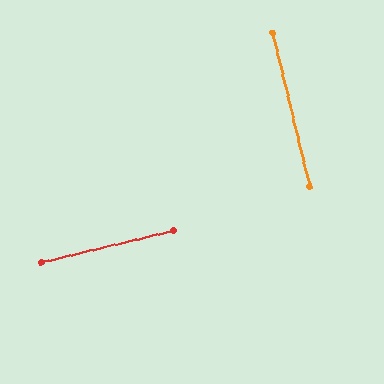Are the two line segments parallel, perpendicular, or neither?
Perpendicular — they meet at approximately 90°.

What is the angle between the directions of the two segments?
Approximately 90 degrees.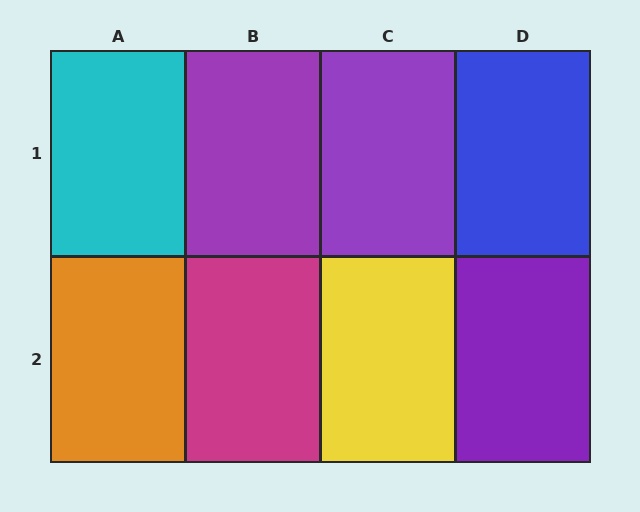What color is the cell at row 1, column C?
Purple.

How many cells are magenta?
1 cell is magenta.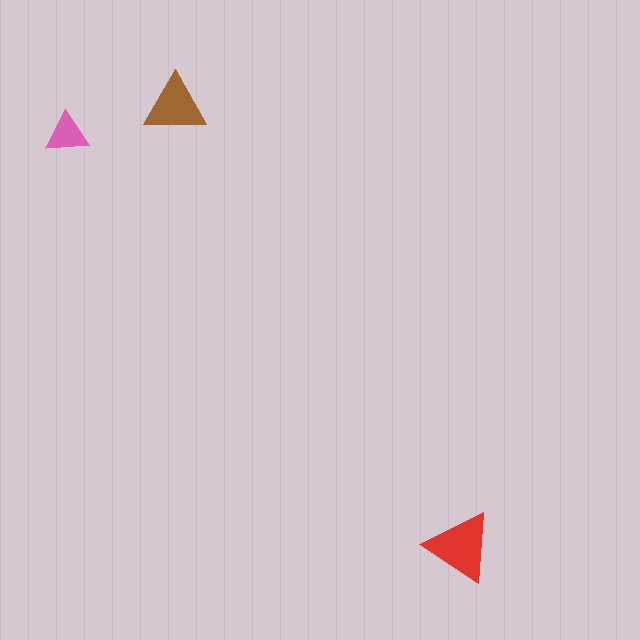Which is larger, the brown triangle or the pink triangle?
The brown one.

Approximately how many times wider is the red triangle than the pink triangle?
About 1.5 times wider.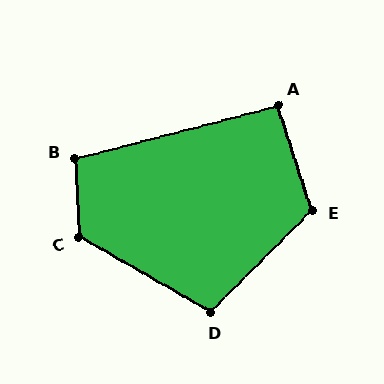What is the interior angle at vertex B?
Approximately 102 degrees (obtuse).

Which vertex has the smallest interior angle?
A, at approximately 94 degrees.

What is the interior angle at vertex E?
Approximately 117 degrees (obtuse).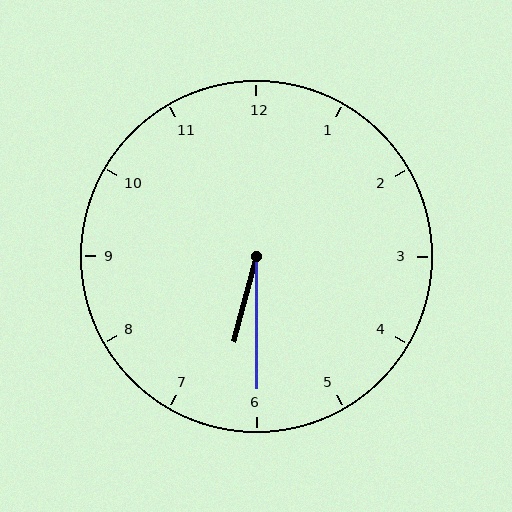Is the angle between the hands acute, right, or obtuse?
It is acute.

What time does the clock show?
6:30.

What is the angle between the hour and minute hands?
Approximately 15 degrees.